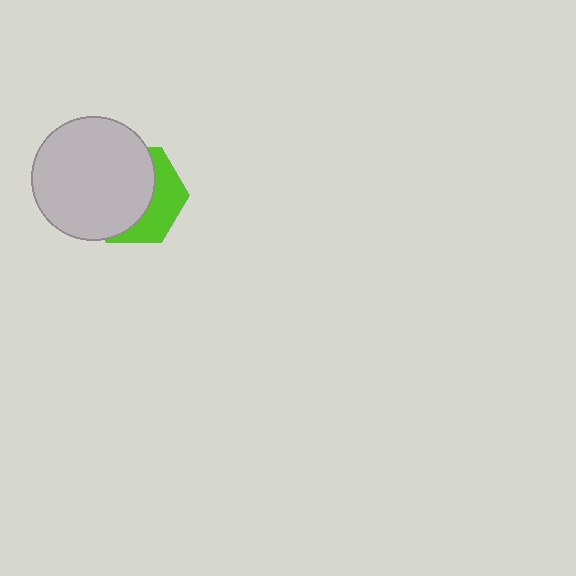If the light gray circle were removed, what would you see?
You would see the complete lime hexagon.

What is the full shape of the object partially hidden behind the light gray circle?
The partially hidden object is a lime hexagon.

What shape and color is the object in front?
The object in front is a light gray circle.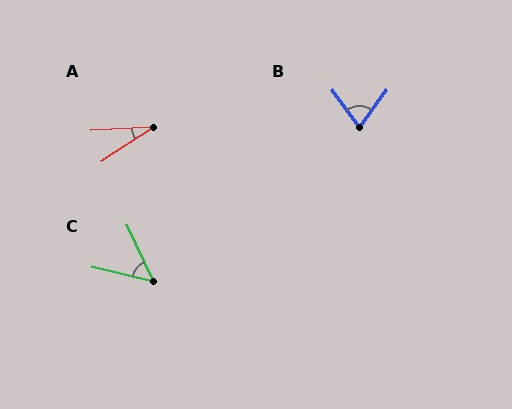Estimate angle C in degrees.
Approximately 50 degrees.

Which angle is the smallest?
A, at approximately 30 degrees.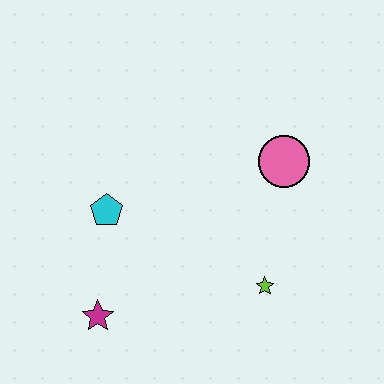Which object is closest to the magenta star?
The cyan pentagon is closest to the magenta star.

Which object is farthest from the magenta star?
The pink circle is farthest from the magenta star.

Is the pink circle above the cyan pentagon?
Yes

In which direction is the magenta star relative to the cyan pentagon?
The magenta star is below the cyan pentagon.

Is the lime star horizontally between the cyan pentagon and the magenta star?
No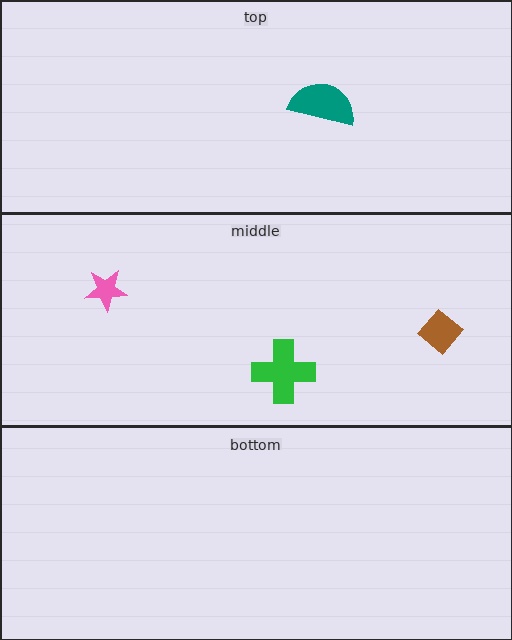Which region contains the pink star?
The middle region.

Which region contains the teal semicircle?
The top region.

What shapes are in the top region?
The teal semicircle.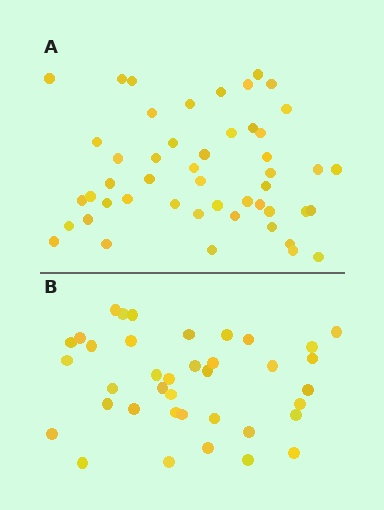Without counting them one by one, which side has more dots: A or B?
Region A (the top region) has more dots.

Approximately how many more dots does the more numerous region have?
Region A has roughly 12 or so more dots than region B.